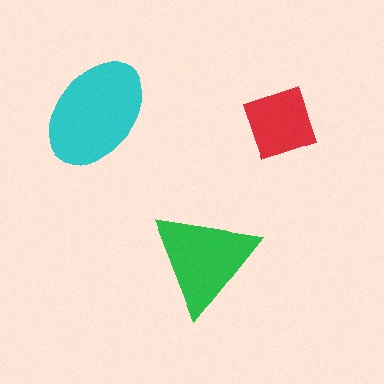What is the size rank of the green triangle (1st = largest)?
2nd.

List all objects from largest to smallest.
The cyan ellipse, the green triangle, the red diamond.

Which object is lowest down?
The green triangle is bottommost.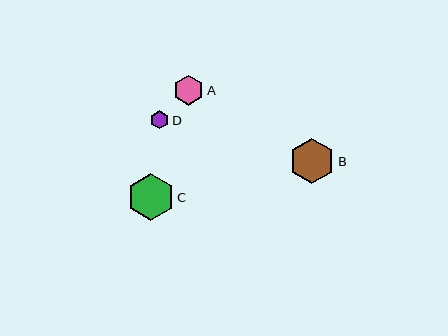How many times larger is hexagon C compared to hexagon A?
Hexagon C is approximately 1.5 times the size of hexagon A.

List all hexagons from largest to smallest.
From largest to smallest: C, B, A, D.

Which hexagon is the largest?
Hexagon C is the largest with a size of approximately 46 pixels.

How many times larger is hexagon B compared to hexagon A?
Hexagon B is approximately 1.5 times the size of hexagon A.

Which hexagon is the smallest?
Hexagon D is the smallest with a size of approximately 18 pixels.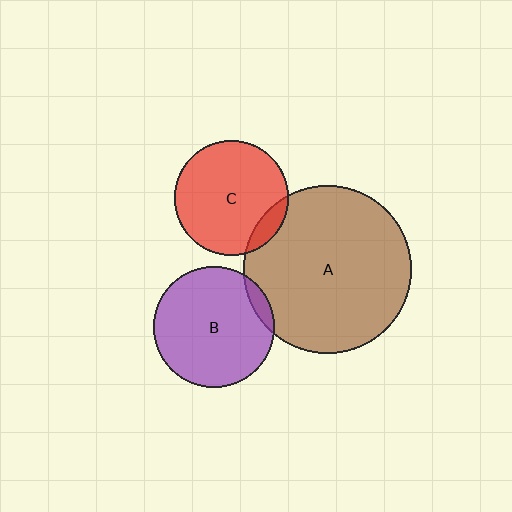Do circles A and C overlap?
Yes.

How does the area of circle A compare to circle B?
Approximately 1.9 times.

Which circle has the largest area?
Circle A (brown).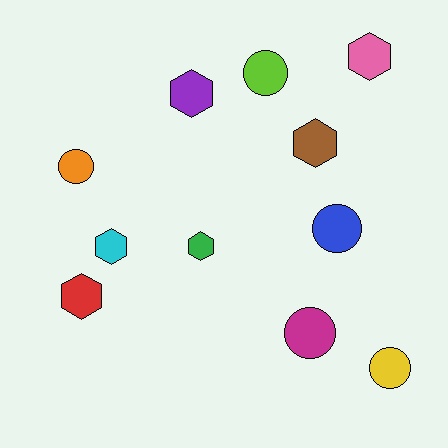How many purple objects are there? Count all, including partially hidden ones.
There is 1 purple object.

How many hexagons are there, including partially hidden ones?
There are 6 hexagons.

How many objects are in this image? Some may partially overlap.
There are 11 objects.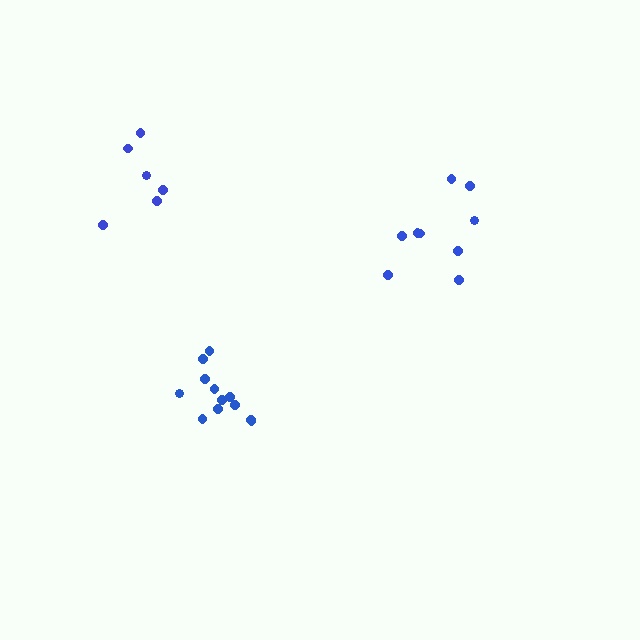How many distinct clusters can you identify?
There are 3 distinct clusters.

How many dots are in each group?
Group 1: 12 dots, Group 2: 6 dots, Group 3: 9 dots (27 total).